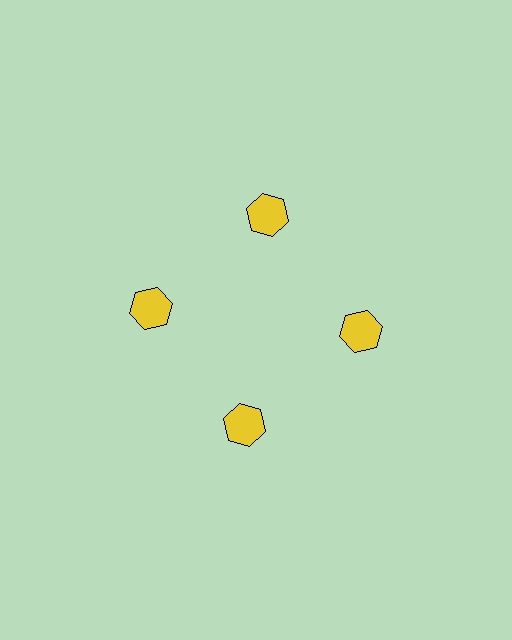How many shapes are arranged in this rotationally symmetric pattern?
There are 4 shapes, arranged in 4 groups of 1.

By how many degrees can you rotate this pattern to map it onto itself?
The pattern maps onto itself every 90 degrees of rotation.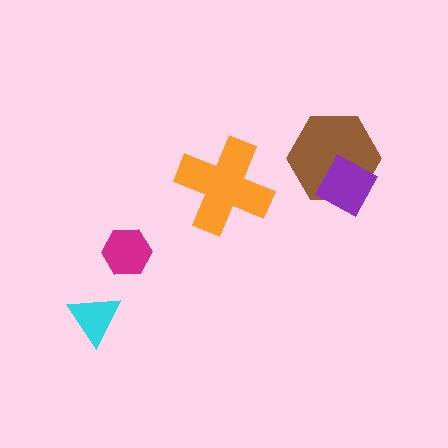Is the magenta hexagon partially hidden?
No, no other shape covers it.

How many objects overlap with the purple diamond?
1 object overlaps with the purple diamond.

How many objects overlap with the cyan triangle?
0 objects overlap with the cyan triangle.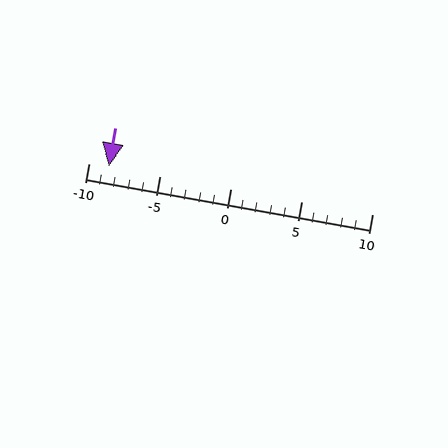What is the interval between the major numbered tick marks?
The major tick marks are spaced 5 units apart.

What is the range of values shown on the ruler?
The ruler shows values from -10 to 10.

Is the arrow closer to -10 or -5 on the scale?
The arrow is closer to -10.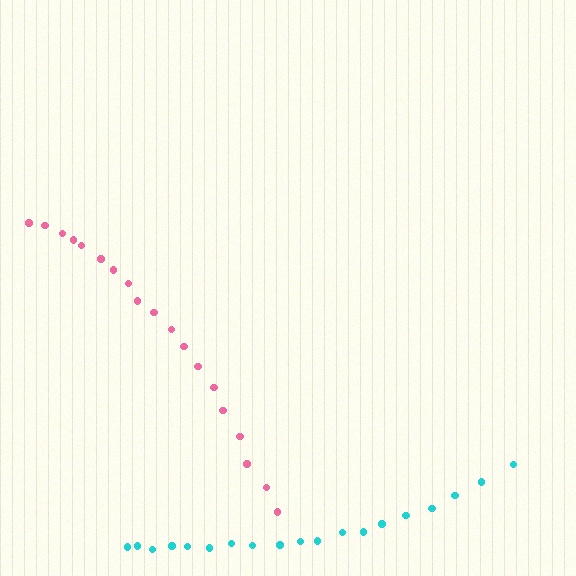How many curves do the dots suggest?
There are 2 distinct paths.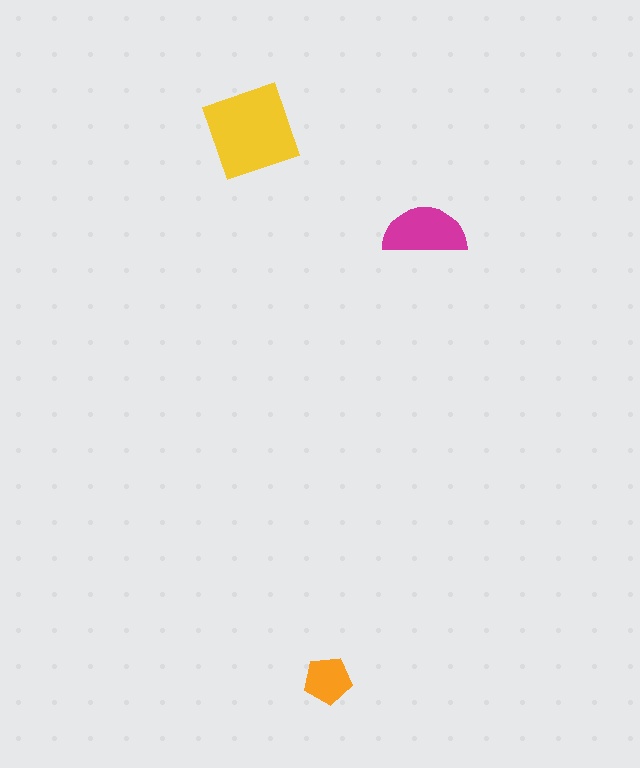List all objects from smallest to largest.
The orange pentagon, the magenta semicircle, the yellow diamond.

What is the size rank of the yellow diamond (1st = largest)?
1st.